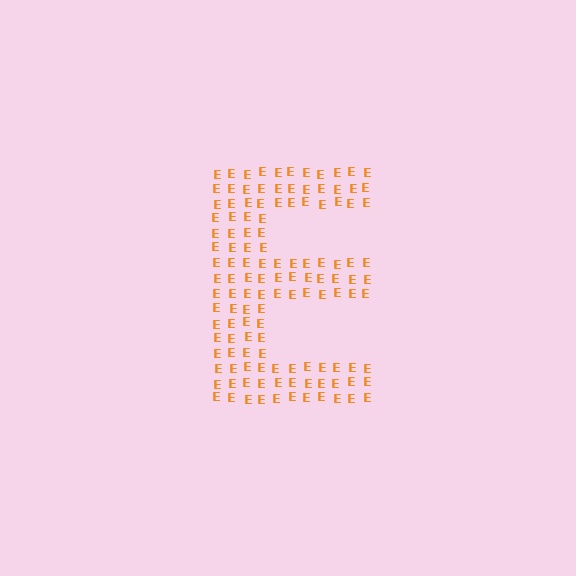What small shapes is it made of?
It is made of small letter E's.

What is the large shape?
The large shape is the letter E.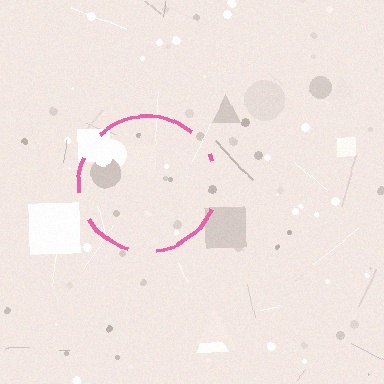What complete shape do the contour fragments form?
The contour fragments form a circle.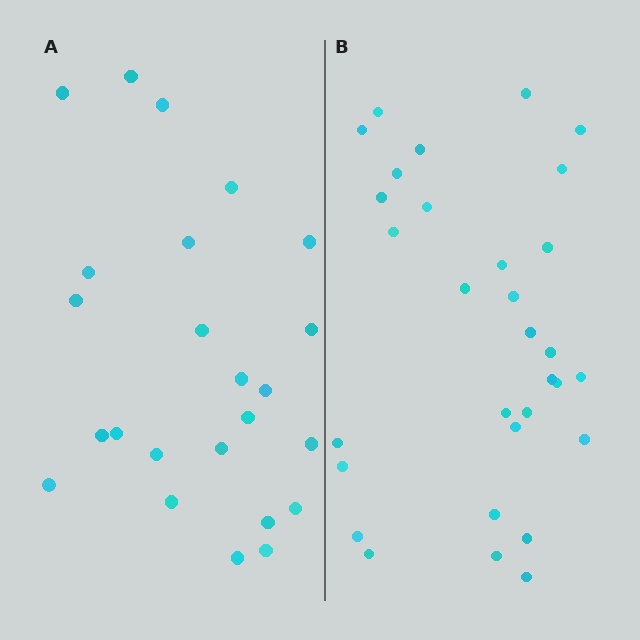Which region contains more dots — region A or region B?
Region B (the right region) has more dots.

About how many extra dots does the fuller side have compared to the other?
Region B has roughly 8 or so more dots than region A.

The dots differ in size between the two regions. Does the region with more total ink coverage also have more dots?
No. Region A has more total ink coverage because its dots are larger, but region B actually contains more individual dots. Total area can be misleading — the number of items is what matters here.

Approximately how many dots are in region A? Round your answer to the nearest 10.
About 20 dots. (The exact count is 24, which rounds to 20.)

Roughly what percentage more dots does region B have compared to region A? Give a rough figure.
About 30% more.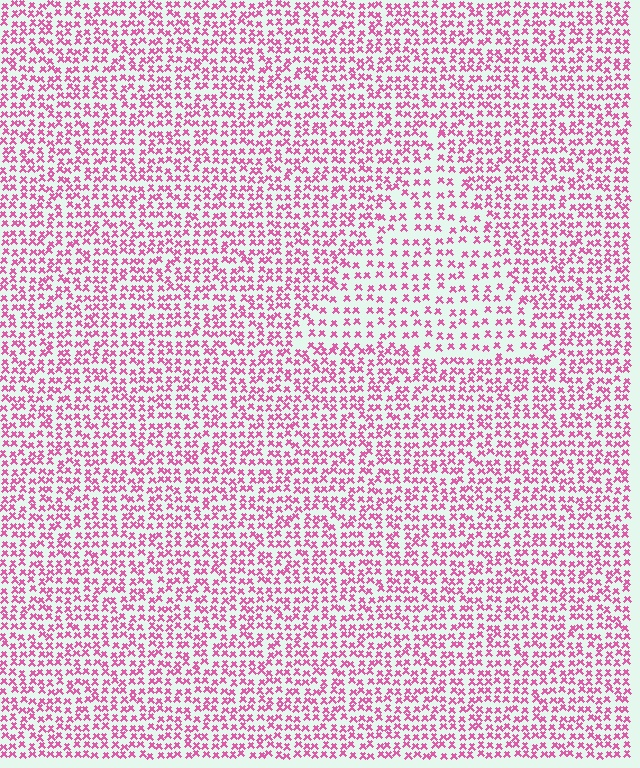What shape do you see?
I see a triangle.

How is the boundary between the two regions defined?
The boundary is defined by a change in element density (approximately 1.6x ratio). All elements are the same color, size, and shape.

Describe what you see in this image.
The image contains small pink elements arranged at two different densities. A triangle-shaped region is visible where the elements are less densely packed than the surrounding area.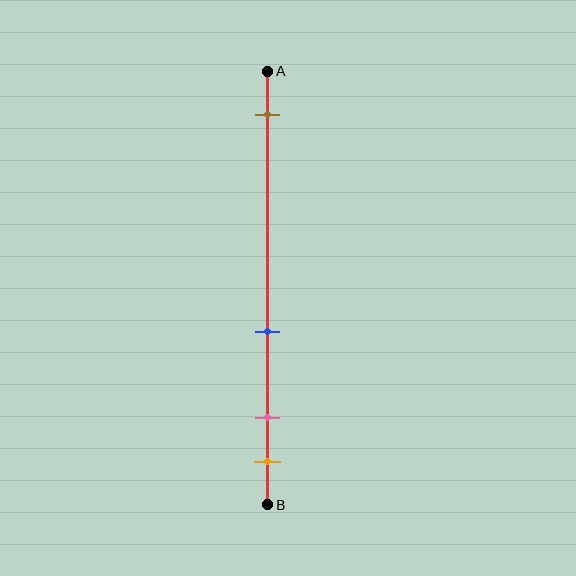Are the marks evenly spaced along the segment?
No, the marks are not evenly spaced.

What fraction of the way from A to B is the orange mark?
The orange mark is approximately 90% (0.9) of the way from A to B.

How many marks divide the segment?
There are 4 marks dividing the segment.